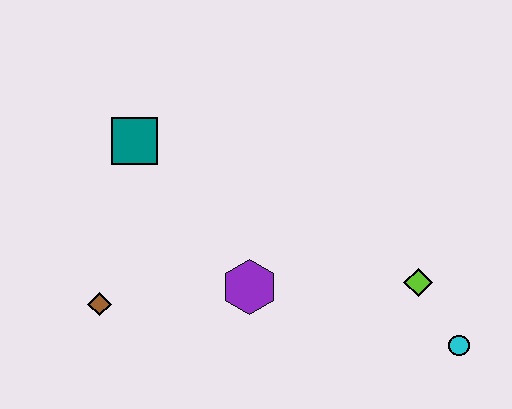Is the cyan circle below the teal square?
Yes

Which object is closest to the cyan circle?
The lime diamond is closest to the cyan circle.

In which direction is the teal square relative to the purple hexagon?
The teal square is above the purple hexagon.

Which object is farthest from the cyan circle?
The teal square is farthest from the cyan circle.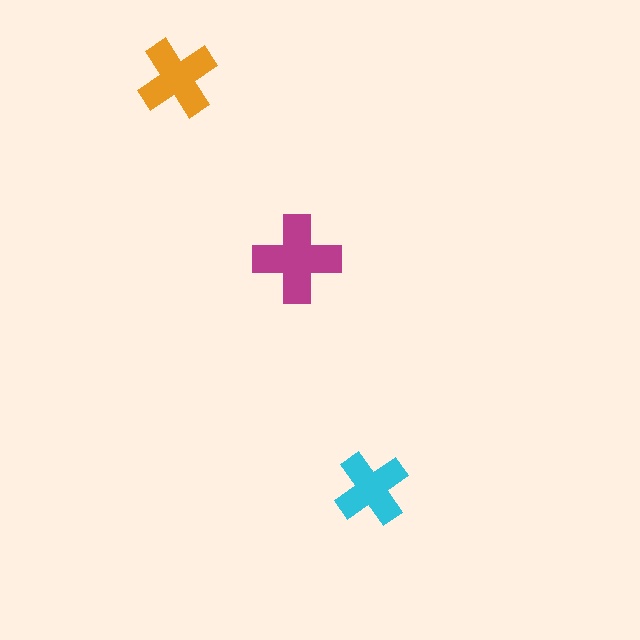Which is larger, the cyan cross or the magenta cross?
The magenta one.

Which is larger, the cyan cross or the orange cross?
The orange one.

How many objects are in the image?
There are 3 objects in the image.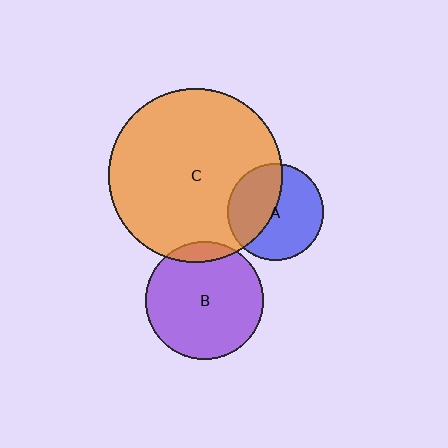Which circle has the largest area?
Circle C (orange).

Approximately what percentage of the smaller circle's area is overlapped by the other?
Approximately 45%.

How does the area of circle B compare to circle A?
Approximately 1.5 times.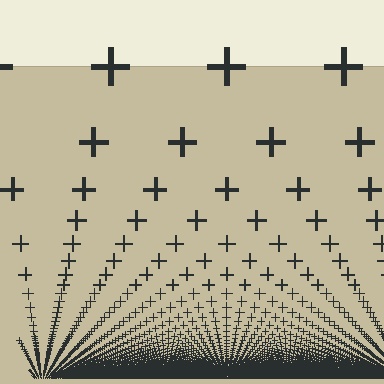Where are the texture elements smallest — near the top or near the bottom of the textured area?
Near the bottom.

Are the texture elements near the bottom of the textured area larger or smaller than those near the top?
Smaller. The gradient is inverted — elements near the bottom are smaller and denser.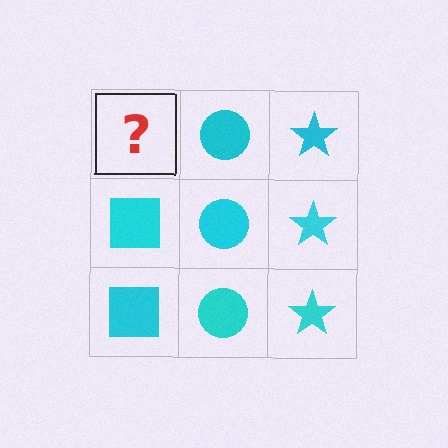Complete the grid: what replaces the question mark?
The question mark should be replaced with a cyan square.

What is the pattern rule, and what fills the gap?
The rule is that each column has a consistent shape. The gap should be filled with a cyan square.